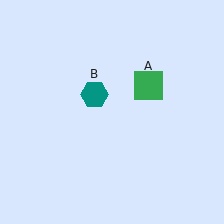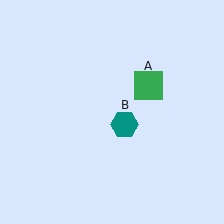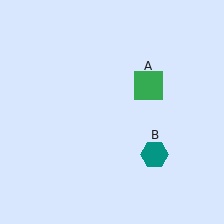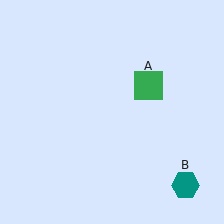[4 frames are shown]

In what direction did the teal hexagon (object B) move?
The teal hexagon (object B) moved down and to the right.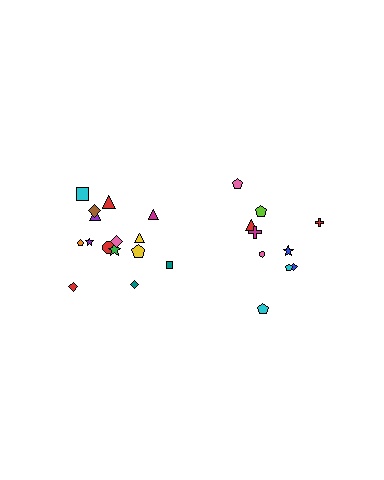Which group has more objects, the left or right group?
The left group.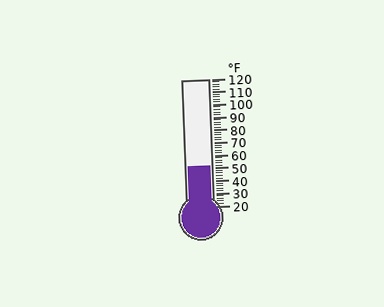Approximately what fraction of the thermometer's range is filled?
The thermometer is filled to approximately 30% of its range.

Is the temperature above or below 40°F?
The temperature is above 40°F.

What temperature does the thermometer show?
The thermometer shows approximately 52°F.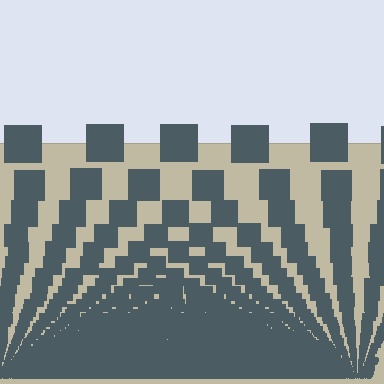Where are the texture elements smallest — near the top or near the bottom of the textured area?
Near the bottom.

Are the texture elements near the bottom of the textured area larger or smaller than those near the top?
Smaller. The gradient is inverted — elements near the bottom are smaller and denser.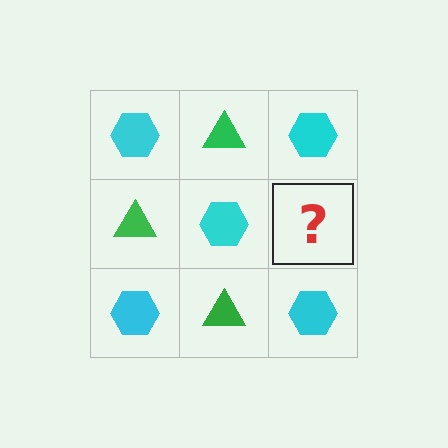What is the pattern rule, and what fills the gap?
The rule is that it alternates cyan hexagon and green triangle in a checkerboard pattern. The gap should be filled with a green triangle.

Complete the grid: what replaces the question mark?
The question mark should be replaced with a green triangle.